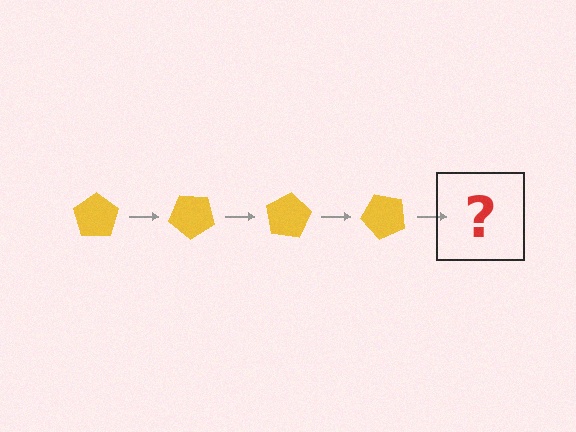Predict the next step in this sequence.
The next step is a yellow pentagon rotated 160 degrees.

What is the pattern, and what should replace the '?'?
The pattern is that the pentagon rotates 40 degrees each step. The '?' should be a yellow pentagon rotated 160 degrees.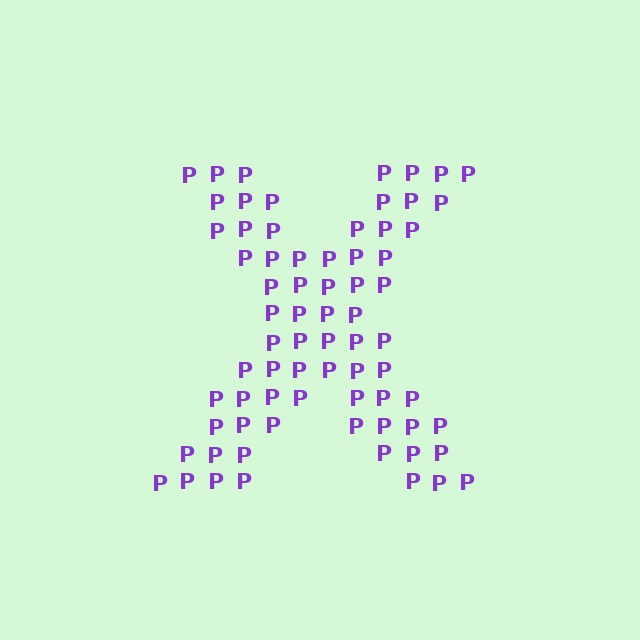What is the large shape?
The large shape is the letter X.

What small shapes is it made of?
It is made of small letter P's.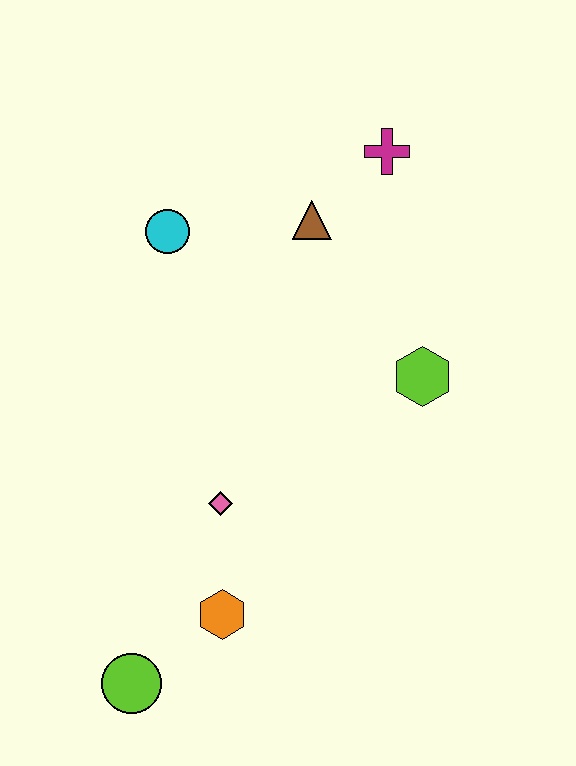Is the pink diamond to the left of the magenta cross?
Yes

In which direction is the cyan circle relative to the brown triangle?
The cyan circle is to the left of the brown triangle.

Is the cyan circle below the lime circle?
No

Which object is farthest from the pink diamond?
The magenta cross is farthest from the pink diamond.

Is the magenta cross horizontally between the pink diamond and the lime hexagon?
Yes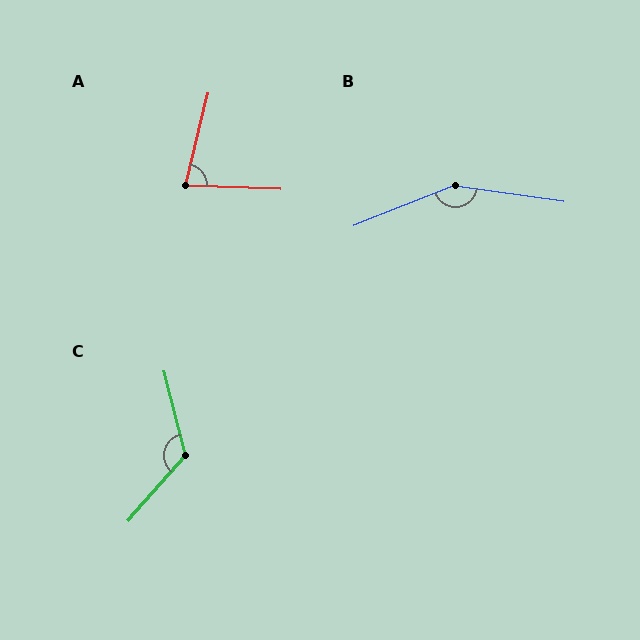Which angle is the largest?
B, at approximately 150 degrees.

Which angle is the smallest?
A, at approximately 79 degrees.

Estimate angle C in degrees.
Approximately 124 degrees.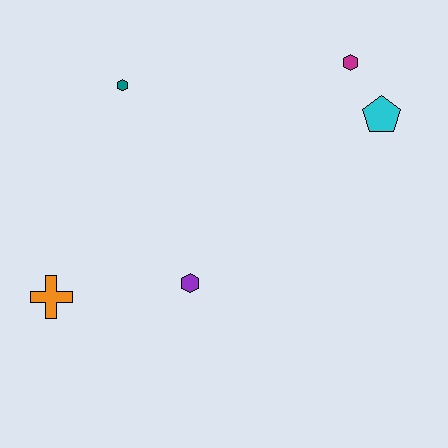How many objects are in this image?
There are 5 objects.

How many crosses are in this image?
There is 1 cross.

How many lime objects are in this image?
There are no lime objects.